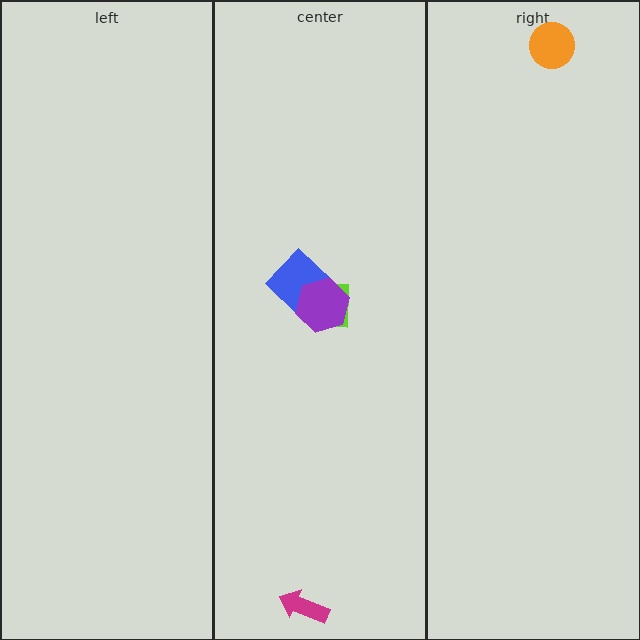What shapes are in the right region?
The orange circle.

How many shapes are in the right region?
1.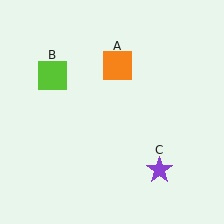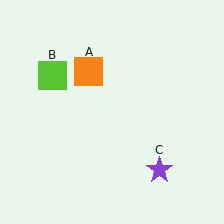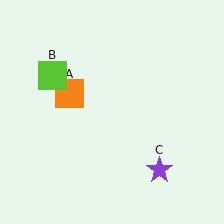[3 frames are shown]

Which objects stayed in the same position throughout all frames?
Lime square (object B) and purple star (object C) remained stationary.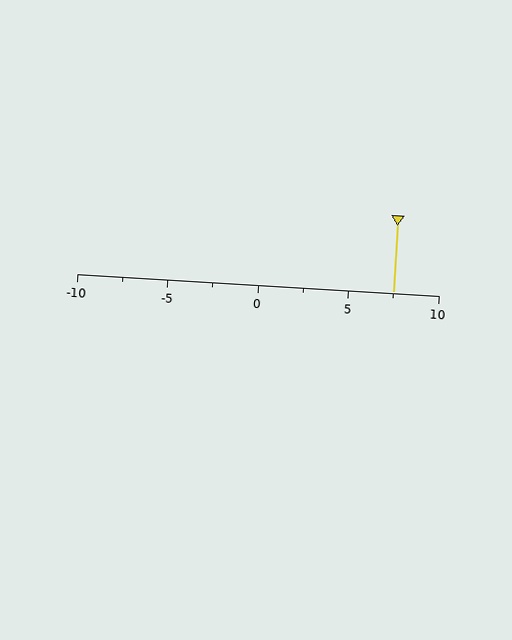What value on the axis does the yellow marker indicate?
The marker indicates approximately 7.5.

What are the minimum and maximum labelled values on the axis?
The axis runs from -10 to 10.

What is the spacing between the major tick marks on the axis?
The major ticks are spaced 5 apart.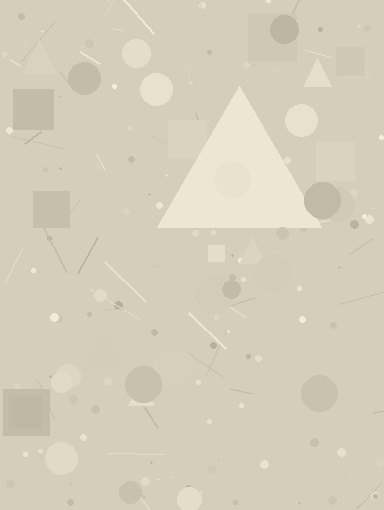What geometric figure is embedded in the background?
A triangle is embedded in the background.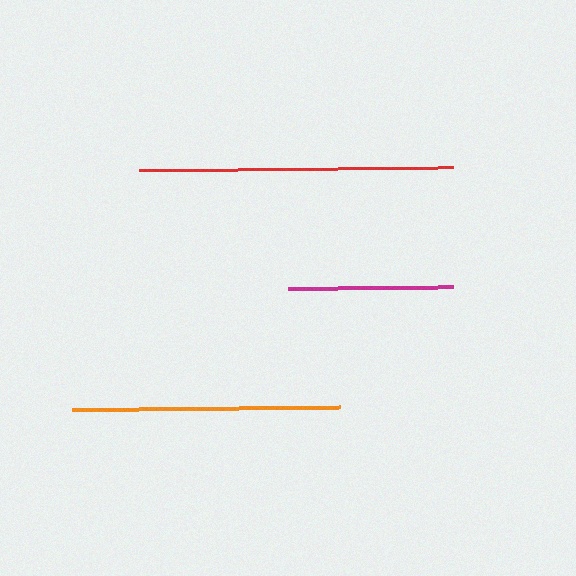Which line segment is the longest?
The red line is the longest at approximately 314 pixels.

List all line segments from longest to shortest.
From longest to shortest: red, orange, magenta.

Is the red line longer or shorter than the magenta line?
The red line is longer than the magenta line.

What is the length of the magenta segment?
The magenta segment is approximately 165 pixels long.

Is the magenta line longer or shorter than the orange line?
The orange line is longer than the magenta line.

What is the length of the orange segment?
The orange segment is approximately 268 pixels long.